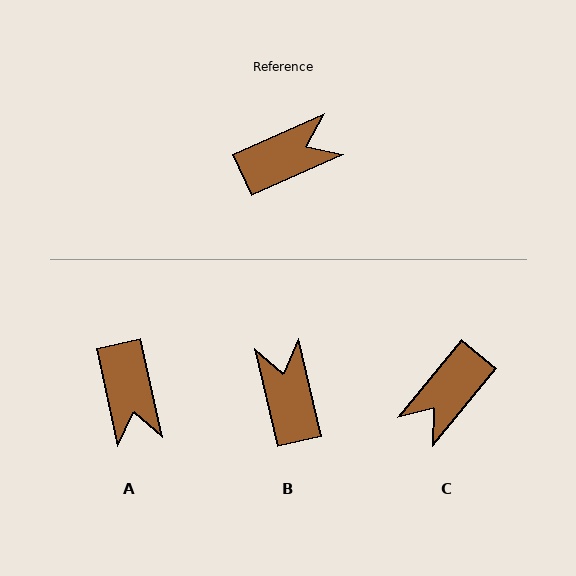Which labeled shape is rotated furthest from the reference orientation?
C, about 153 degrees away.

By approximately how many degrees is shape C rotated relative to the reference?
Approximately 153 degrees clockwise.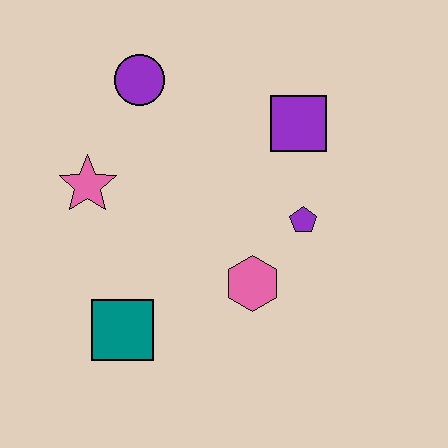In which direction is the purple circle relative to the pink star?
The purple circle is above the pink star.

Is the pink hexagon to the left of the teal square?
No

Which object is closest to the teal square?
The pink hexagon is closest to the teal square.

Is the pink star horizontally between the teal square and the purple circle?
No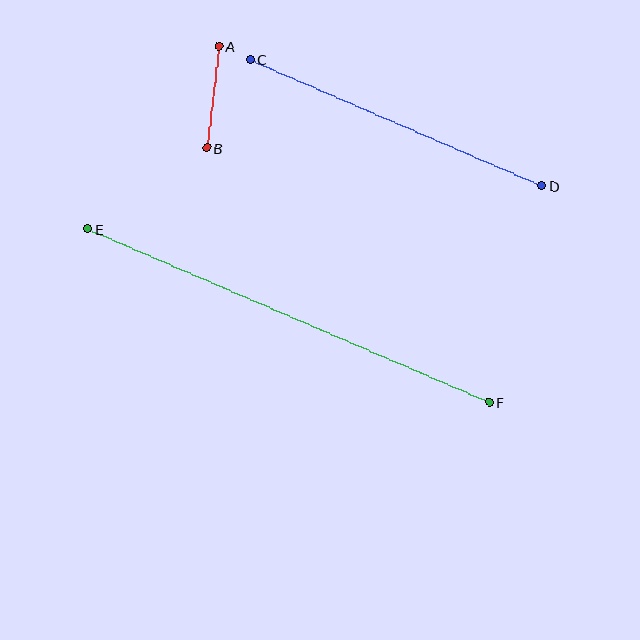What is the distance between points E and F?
The distance is approximately 437 pixels.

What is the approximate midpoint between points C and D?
The midpoint is at approximately (396, 123) pixels.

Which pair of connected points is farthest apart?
Points E and F are farthest apart.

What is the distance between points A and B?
The distance is approximately 102 pixels.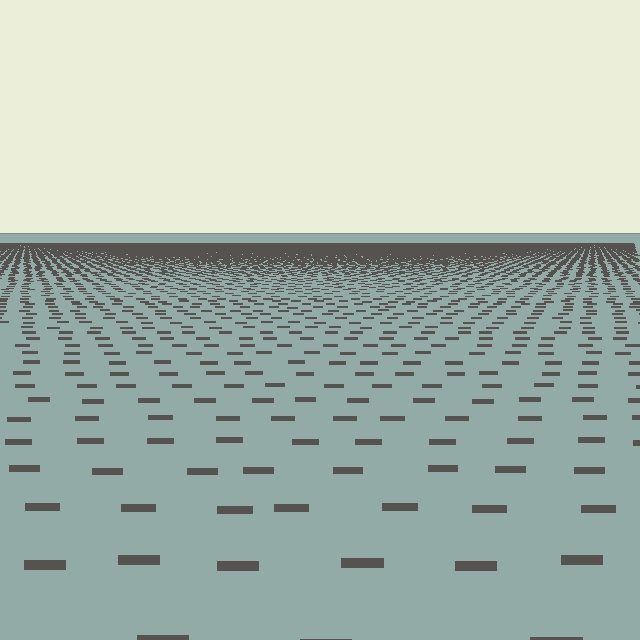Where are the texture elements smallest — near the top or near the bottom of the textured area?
Near the top.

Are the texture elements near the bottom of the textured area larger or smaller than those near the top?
Larger. Near the bottom, elements are closer to the viewer and appear at a bigger on-screen size.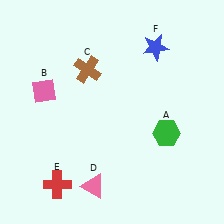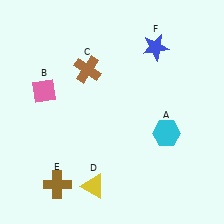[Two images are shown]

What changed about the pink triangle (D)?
In Image 1, D is pink. In Image 2, it changed to yellow.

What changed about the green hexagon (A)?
In Image 1, A is green. In Image 2, it changed to cyan.